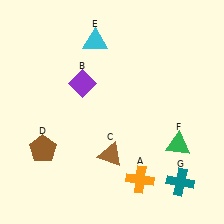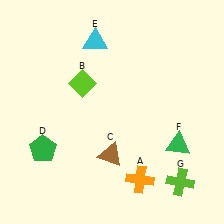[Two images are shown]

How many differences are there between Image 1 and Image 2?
There are 3 differences between the two images.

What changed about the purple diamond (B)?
In Image 1, B is purple. In Image 2, it changed to lime.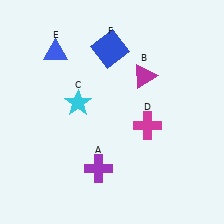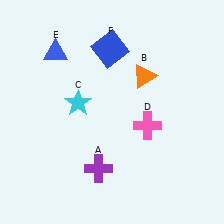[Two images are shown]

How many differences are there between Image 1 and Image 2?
There are 2 differences between the two images.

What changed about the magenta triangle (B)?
In Image 1, B is magenta. In Image 2, it changed to orange.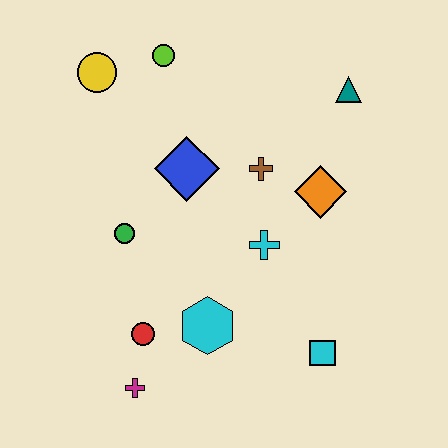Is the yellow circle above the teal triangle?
Yes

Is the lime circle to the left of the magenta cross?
No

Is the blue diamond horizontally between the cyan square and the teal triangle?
No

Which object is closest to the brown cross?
The orange diamond is closest to the brown cross.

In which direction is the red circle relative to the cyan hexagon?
The red circle is to the left of the cyan hexagon.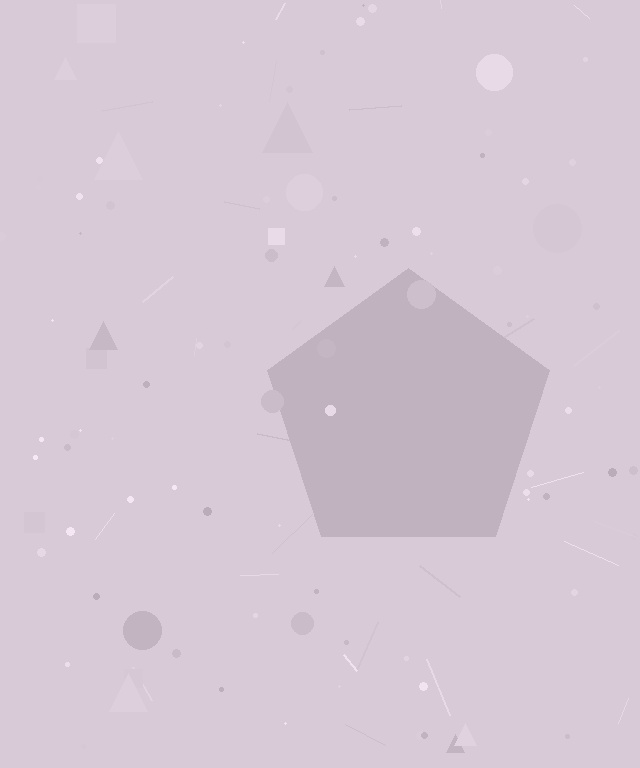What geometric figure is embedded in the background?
A pentagon is embedded in the background.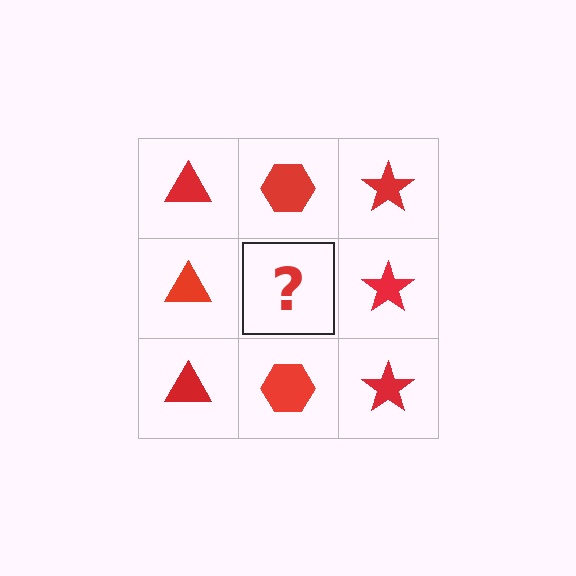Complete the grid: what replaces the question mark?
The question mark should be replaced with a red hexagon.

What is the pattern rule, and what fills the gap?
The rule is that each column has a consistent shape. The gap should be filled with a red hexagon.